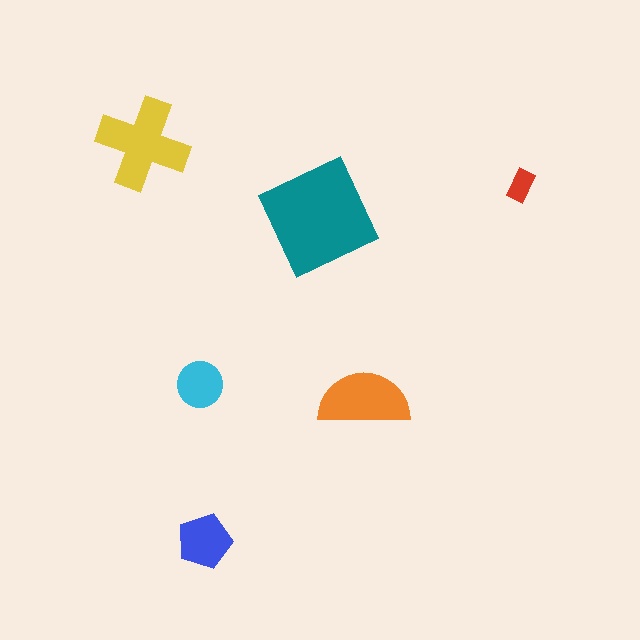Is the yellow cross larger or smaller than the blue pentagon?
Larger.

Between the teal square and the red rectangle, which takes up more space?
The teal square.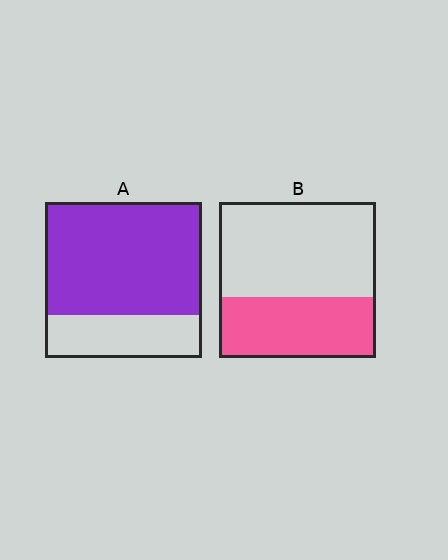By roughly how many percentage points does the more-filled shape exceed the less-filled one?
By roughly 35 percentage points (A over B).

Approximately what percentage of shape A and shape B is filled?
A is approximately 70% and B is approximately 40%.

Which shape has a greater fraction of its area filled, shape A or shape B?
Shape A.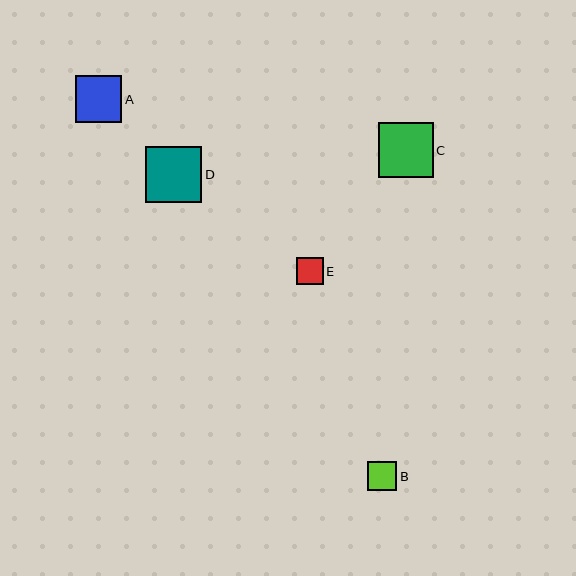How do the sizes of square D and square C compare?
Square D and square C are approximately the same size.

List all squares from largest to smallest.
From largest to smallest: D, C, A, B, E.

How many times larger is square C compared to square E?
Square C is approximately 2.0 times the size of square E.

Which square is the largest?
Square D is the largest with a size of approximately 56 pixels.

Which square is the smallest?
Square E is the smallest with a size of approximately 27 pixels.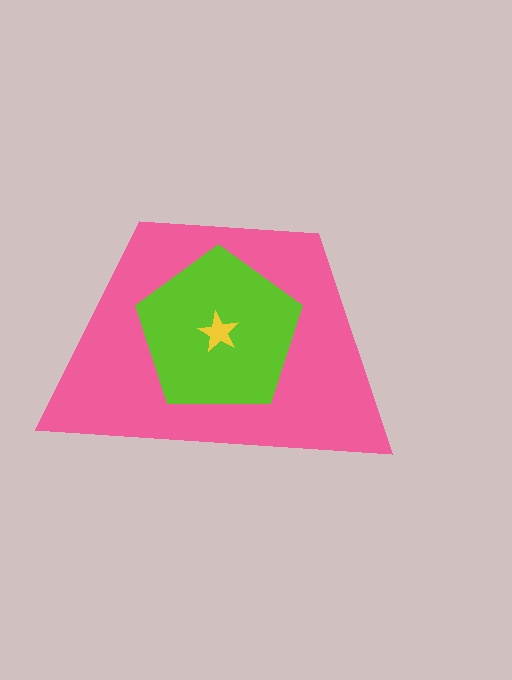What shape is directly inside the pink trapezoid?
The lime pentagon.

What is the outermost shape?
The pink trapezoid.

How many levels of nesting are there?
3.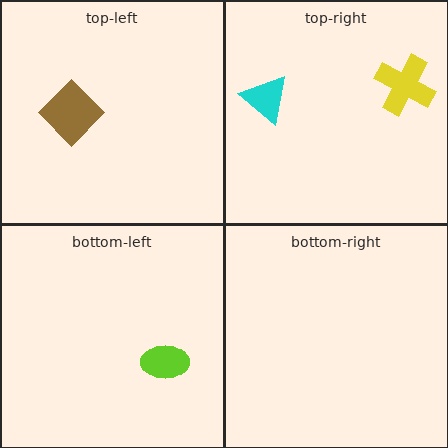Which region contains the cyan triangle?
The top-right region.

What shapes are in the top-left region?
The brown diamond.